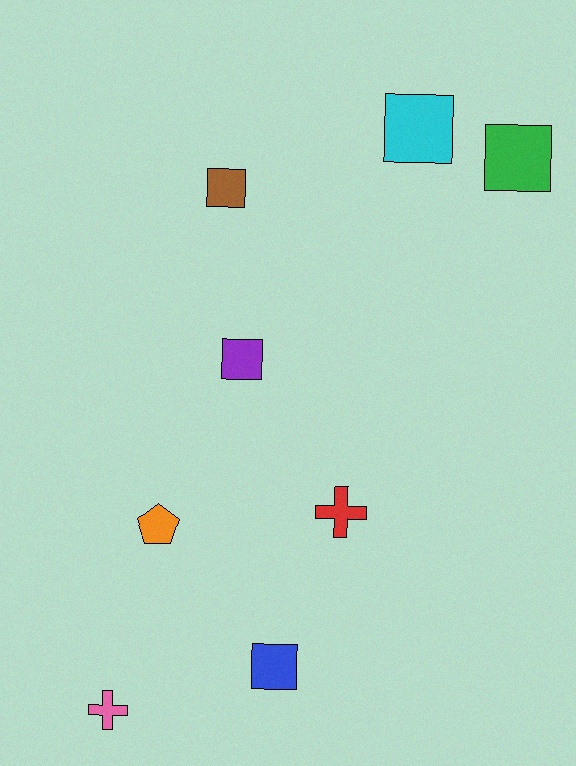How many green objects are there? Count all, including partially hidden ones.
There is 1 green object.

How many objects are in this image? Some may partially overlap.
There are 8 objects.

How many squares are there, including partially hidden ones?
There are 5 squares.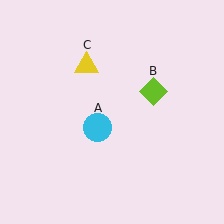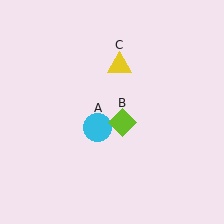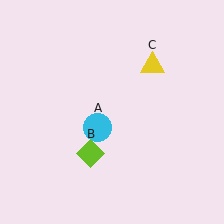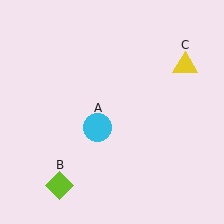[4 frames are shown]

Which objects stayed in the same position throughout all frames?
Cyan circle (object A) remained stationary.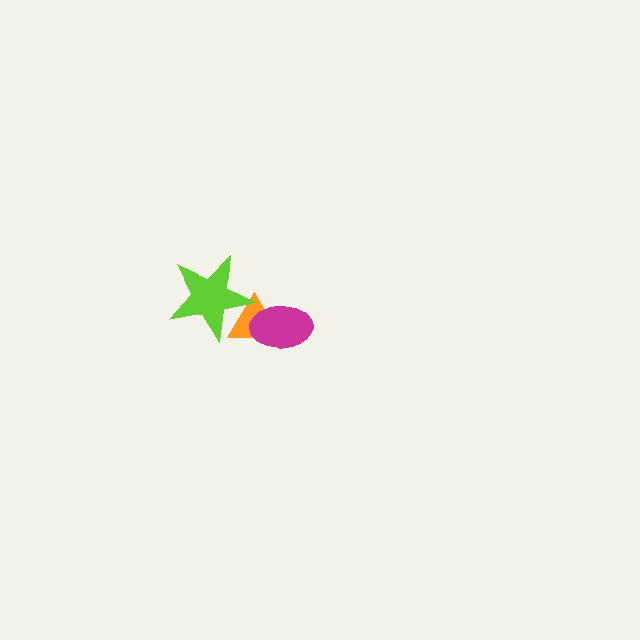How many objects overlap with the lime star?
1 object overlaps with the lime star.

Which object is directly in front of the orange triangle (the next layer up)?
The magenta ellipse is directly in front of the orange triangle.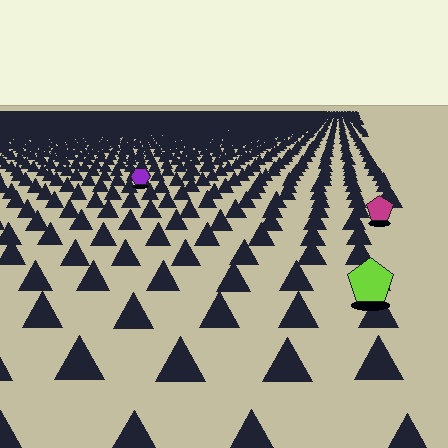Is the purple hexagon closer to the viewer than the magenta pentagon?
No. The magenta pentagon is closer — you can tell from the texture gradient: the ground texture is coarser near it.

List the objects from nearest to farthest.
From nearest to farthest: the lime pentagon, the magenta pentagon, the purple hexagon.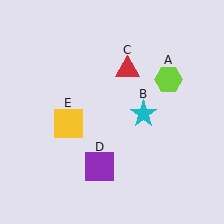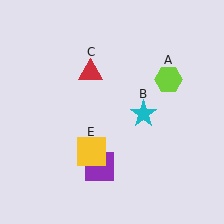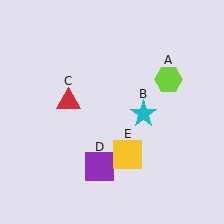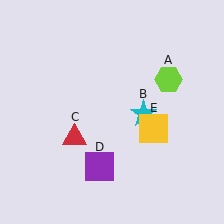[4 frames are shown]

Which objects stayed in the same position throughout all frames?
Lime hexagon (object A) and cyan star (object B) and purple square (object D) remained stationary.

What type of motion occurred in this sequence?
The red triangle (object C), yellow square (object E) rotated counterclockwise around the center of the scene.